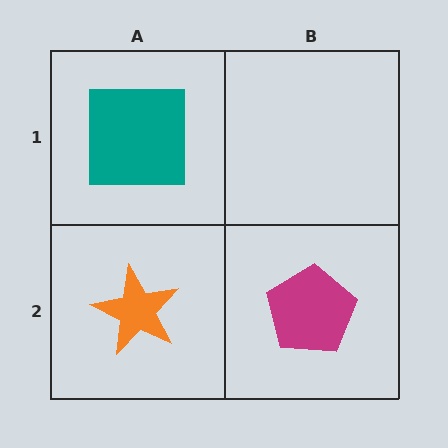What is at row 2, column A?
An orange star.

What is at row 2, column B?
A magenta pentagon.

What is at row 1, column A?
A teal square.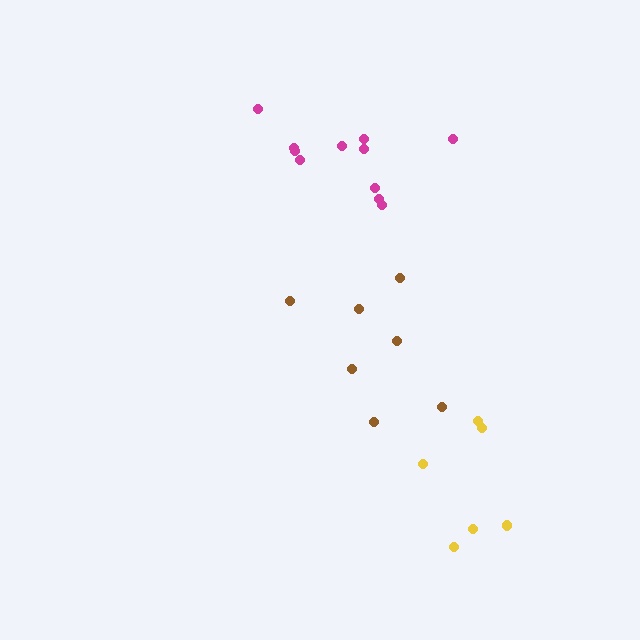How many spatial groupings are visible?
There are 3 spatial groupings.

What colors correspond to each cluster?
The clusters are colored: brown, magenta, yellow.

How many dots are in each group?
Group 1: 7 dots, Group 2: 11 dots, Group 3: 6 dots (24 total).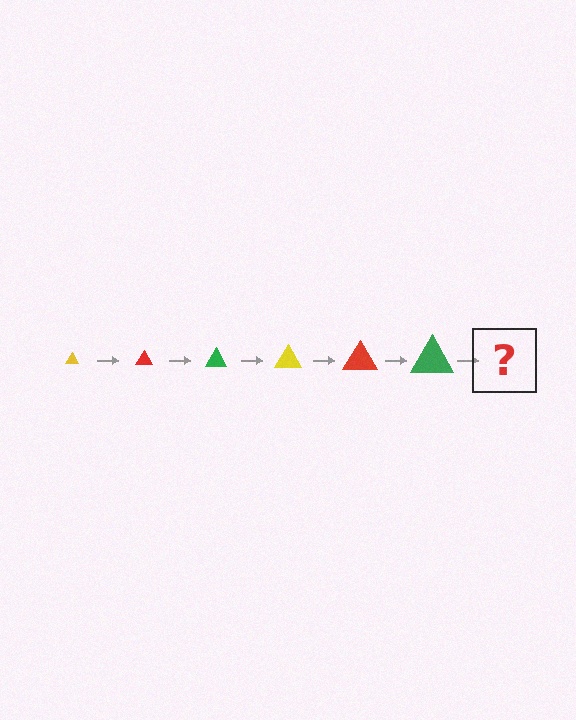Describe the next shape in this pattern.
It should be a yellow triangle, larger than the previous one.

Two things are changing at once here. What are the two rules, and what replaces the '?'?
The two rules are that the triangle grows larger each step and the color cycles through yellow, red, and green. The '?' should be a yellow triangle, larger than the previous one.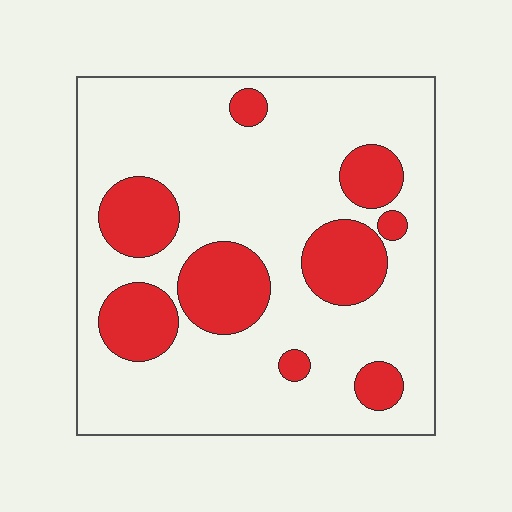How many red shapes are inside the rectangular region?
9.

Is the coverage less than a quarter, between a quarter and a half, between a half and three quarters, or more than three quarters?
Less than a quarter.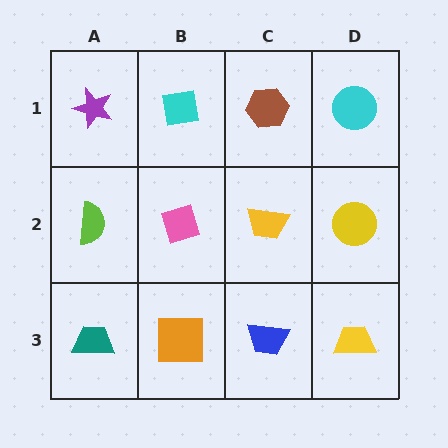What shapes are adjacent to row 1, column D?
A yellow circle (row 2, column D), a brown hexagon (row 1, column C).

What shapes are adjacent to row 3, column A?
A lime semicircle (row 2, column A), an orange square (row 3, column B).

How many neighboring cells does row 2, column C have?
4.